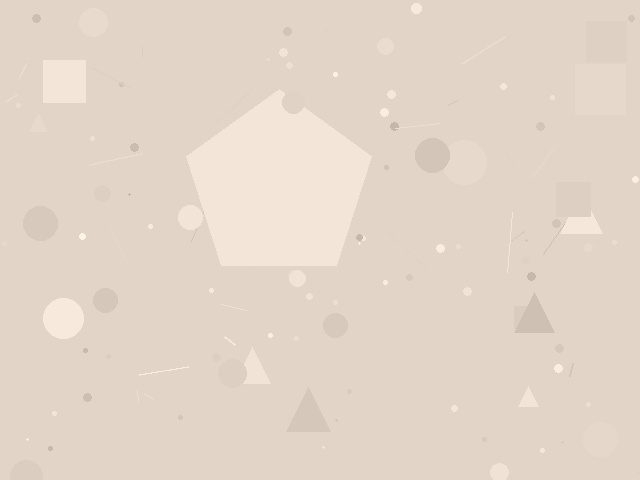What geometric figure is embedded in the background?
A pentagon is embedded in the background.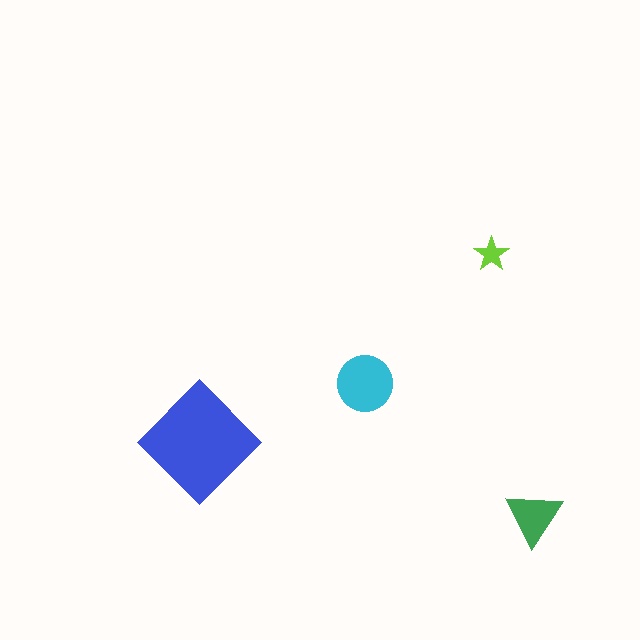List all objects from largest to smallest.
The blue diamond, the cyan circle, the green triangle, the lime star.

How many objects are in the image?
There are 4 objects in the image.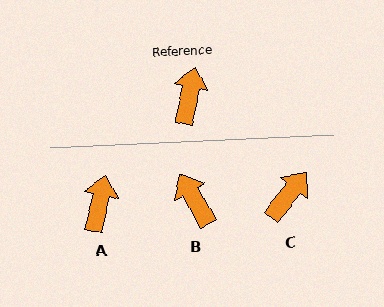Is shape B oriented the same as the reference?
No, it is off by about 43 degrees.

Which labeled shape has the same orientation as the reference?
A.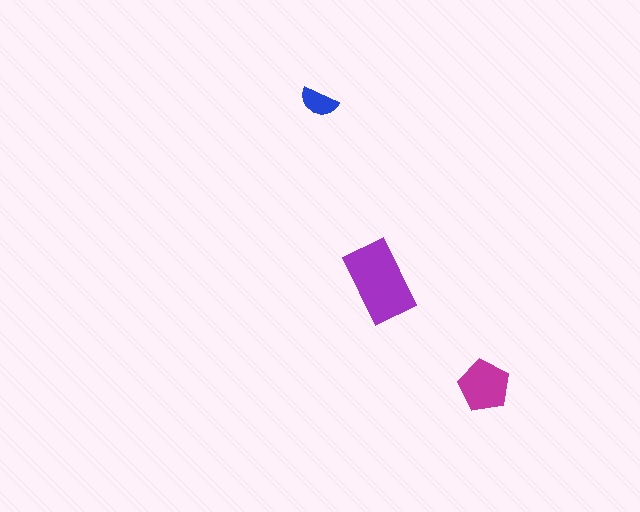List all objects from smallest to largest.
The blue semicircle, the magenta pentagon, the purple rectangle.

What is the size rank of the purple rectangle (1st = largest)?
1st.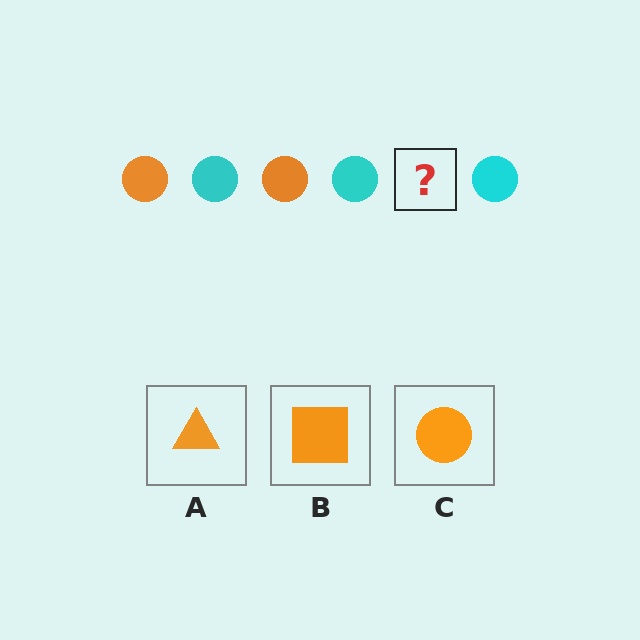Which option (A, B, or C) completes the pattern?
C.